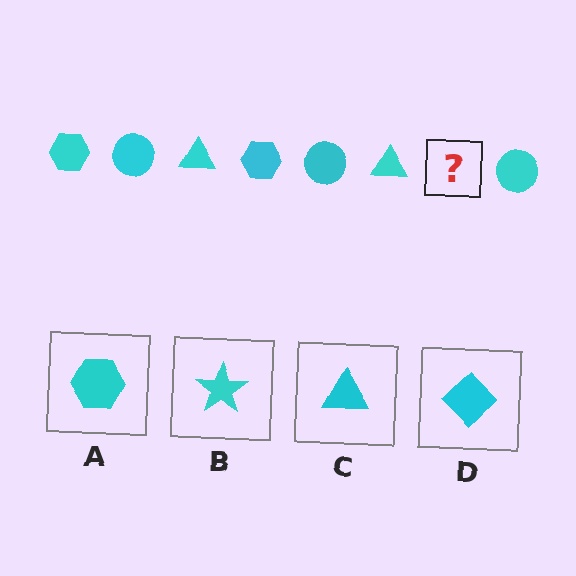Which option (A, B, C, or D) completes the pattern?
A.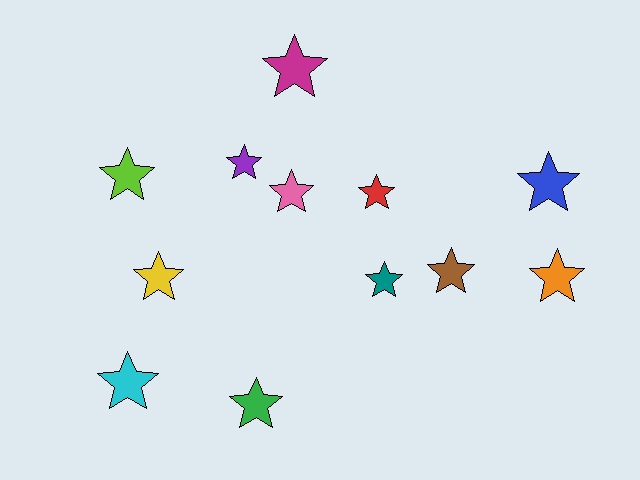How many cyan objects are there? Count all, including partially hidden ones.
There is 1 cyan object.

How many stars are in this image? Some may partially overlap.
There are 12 stars.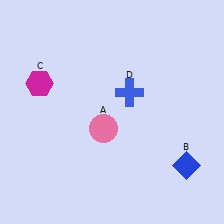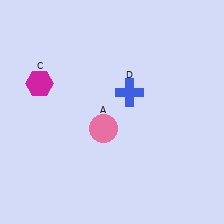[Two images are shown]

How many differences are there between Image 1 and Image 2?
There is 1 difference between the two images.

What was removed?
The blue diamond (B) was removed in Image 2.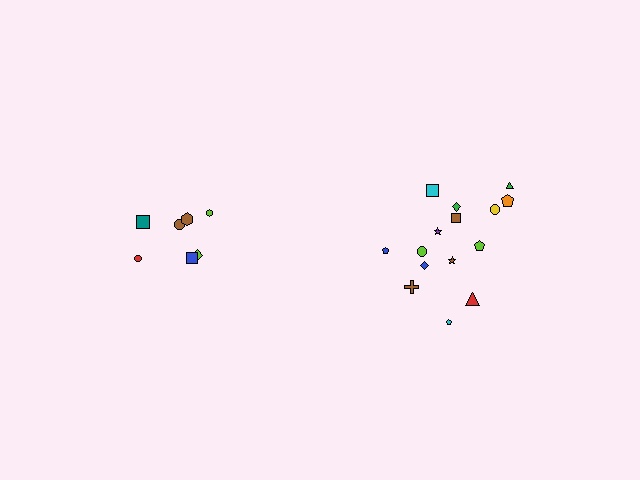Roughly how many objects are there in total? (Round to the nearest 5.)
Roughly 20 objects in total.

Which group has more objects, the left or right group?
The right group.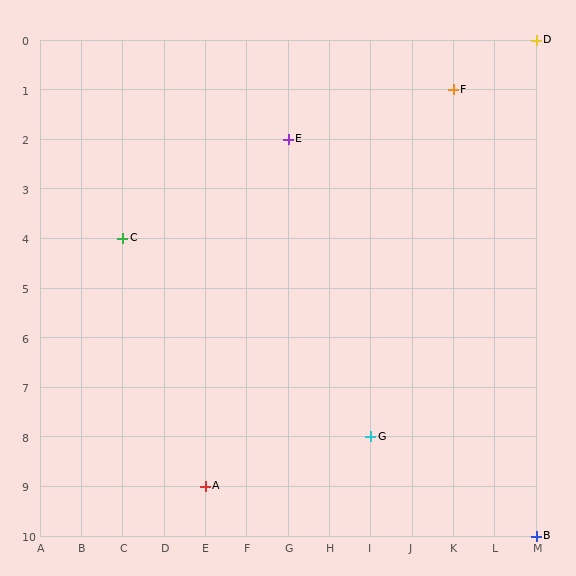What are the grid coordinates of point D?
Point D is at grid coordinates (M, 0).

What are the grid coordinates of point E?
Point E is at grid coordinates (G, 2).